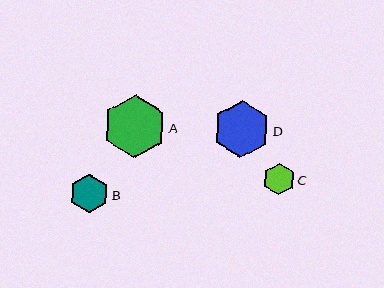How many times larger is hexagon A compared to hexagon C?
Hexagon A is approximately 2.0 times the size of hexagon C.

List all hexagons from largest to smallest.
From largest to smallest: A, D, B, C.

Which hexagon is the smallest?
Hexagon C is the smallest with a size of approximately 32 pixels.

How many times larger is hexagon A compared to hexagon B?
Hexagon A is approximately 1.6 times the size of hexagon B.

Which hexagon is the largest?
Hexagon A is the largest with a size of approximately 63 pixels.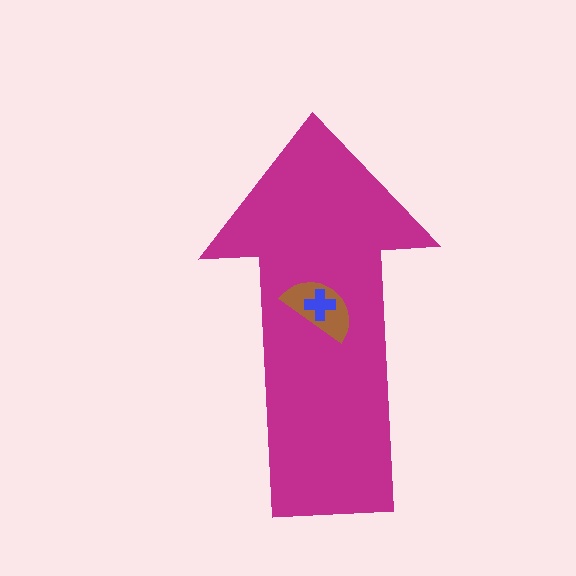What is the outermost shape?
The magenta arrow.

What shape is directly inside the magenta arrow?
The brown semicircle.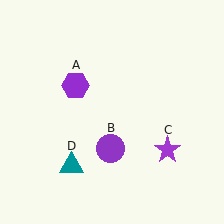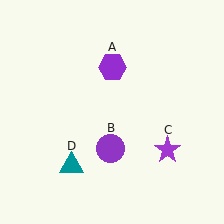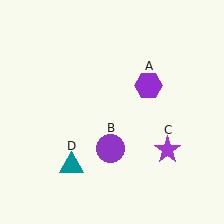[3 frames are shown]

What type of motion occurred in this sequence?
The purple hexagon (object A) rotated clockwise around the center of the scene.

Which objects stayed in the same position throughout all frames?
Purple circle (object B) and purple star (object C) and teal triangle (object D) remained stationary.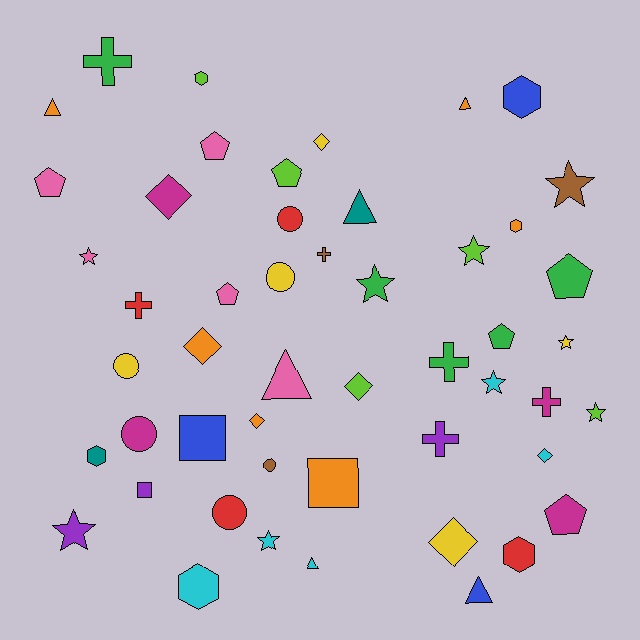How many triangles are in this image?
There are 6 triangles.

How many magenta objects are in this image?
There are 4 magenta objects.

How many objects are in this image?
There are 50 objects.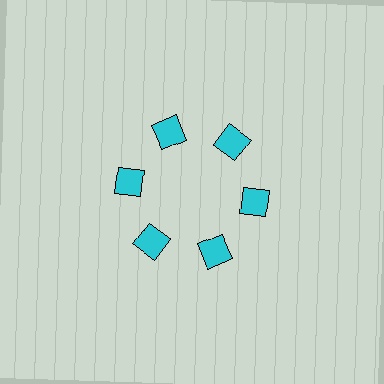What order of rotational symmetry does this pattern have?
This pattern has 6-fold rotational symmetry.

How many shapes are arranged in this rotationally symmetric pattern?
There are 6 shapes, arranged in 6 groups of 1.